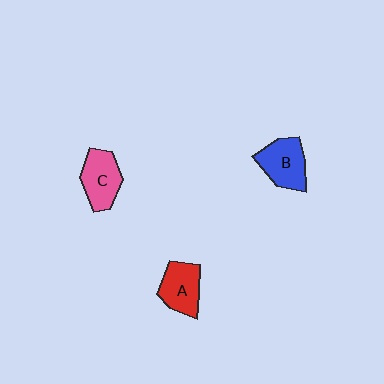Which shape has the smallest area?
Shape A (red).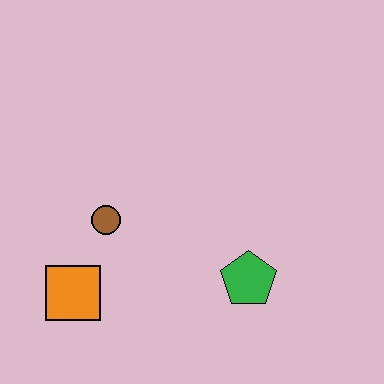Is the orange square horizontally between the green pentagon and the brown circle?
No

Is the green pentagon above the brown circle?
No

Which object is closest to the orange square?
The brown circle is closest to the orange square.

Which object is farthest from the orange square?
The green pentagon is farthest from the orange square.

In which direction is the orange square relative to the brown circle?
The orange square is below the brown circle.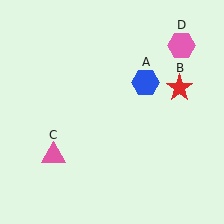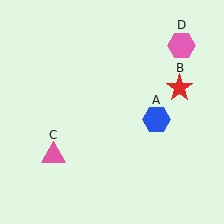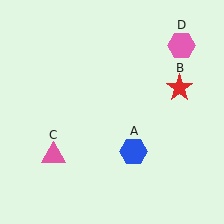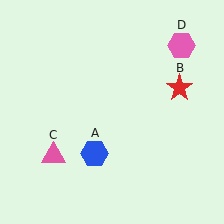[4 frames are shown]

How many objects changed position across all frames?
1 object changed position: blue hexagon (object A).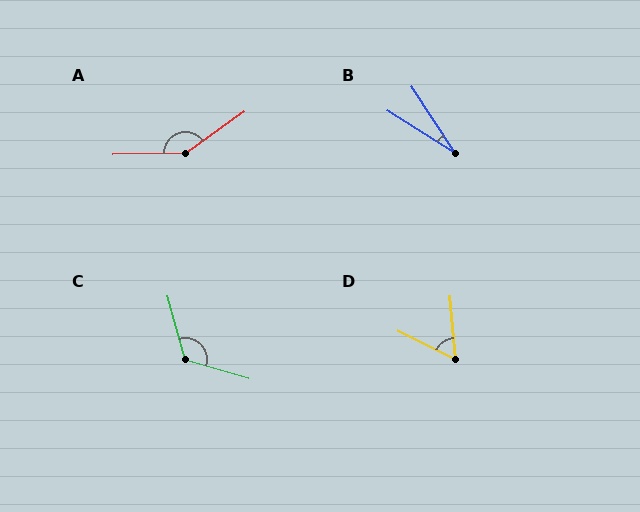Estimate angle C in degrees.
Approximately 122 degrees.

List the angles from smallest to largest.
B (25°), D (59°), C (122°), A (145°).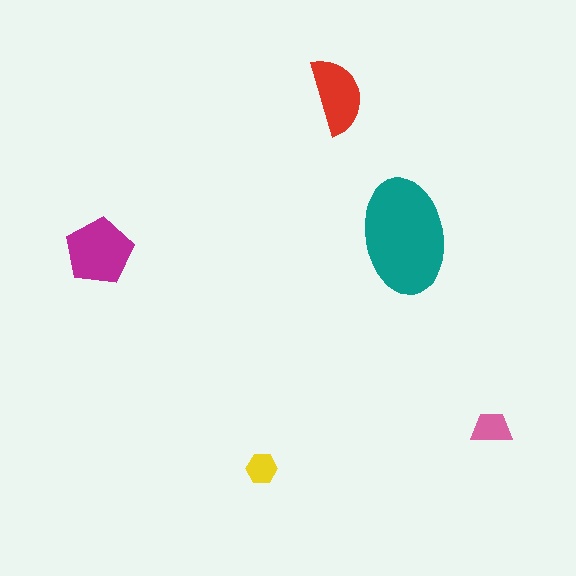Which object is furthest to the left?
The magenta pentagon is leftmost.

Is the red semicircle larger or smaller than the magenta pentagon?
Smaller.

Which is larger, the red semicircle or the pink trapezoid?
The red semicircle.